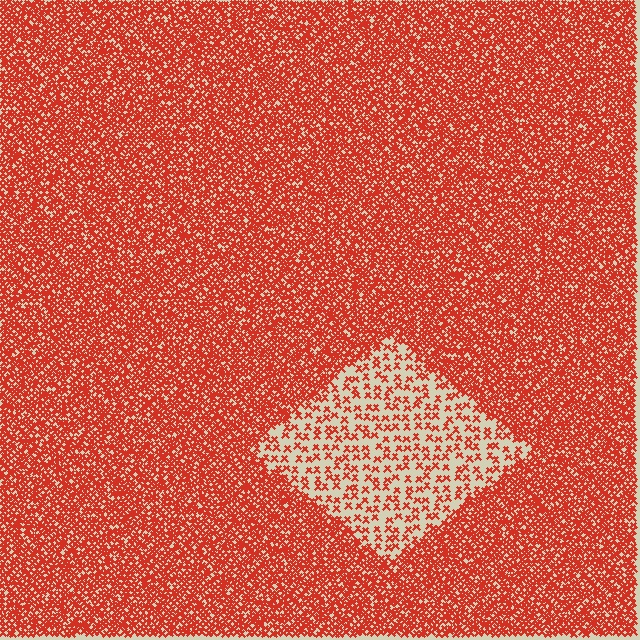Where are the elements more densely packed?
The elements are more densely packed outside the diamond boundary.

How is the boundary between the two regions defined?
The boundary is defined by a change in element density (approximately 3.1x ratio). All elements are the same color, size, and shape.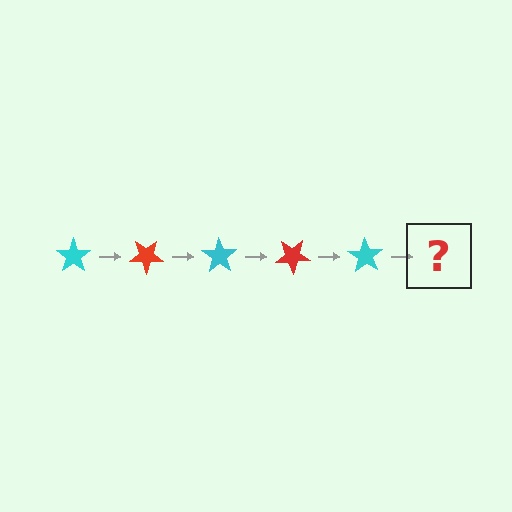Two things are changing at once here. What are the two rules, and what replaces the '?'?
The two rules are that it rotates 35 degrees each step and the color cycles through cyan and red. The '?' should be a red star, rotated 175 degrees from the start.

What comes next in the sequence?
The next element should be a red star, rotated 175 degrees from the start.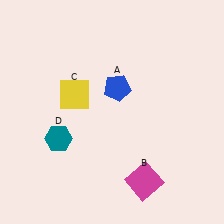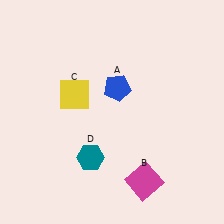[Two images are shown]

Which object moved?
The teal hexagon (D) moved right.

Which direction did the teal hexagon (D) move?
The teal hexagon (D) moved right.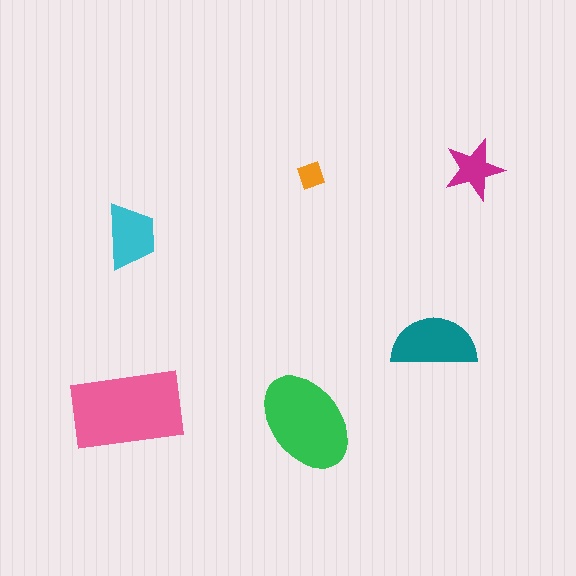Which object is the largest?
The pink rectangle.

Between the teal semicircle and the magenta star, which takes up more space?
The teal semicircle.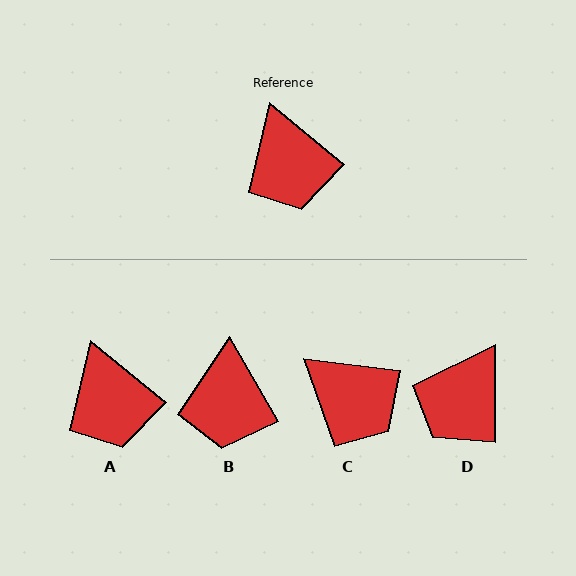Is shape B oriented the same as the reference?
No, it is off by about 21 degrees.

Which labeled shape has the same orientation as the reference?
A.